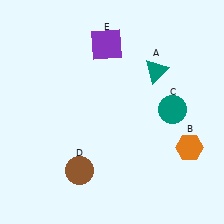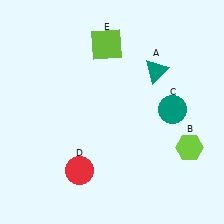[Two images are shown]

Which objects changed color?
B changed from orange to lime. D changed from brown to red. E changed from purple to lime.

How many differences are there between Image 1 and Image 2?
There are 3 differences between the two images.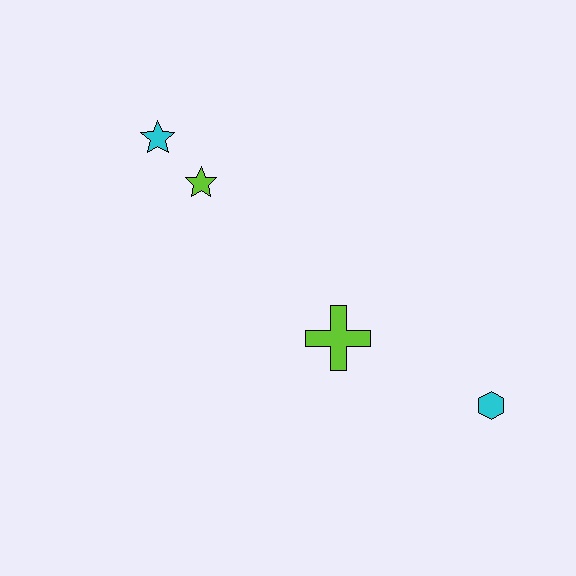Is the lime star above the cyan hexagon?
Yes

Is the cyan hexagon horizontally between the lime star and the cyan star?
No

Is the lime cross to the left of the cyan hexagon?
Yes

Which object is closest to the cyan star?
The lime star is closest to the cyan star.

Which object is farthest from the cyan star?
The cyan hexagon is farthest from the cyan star.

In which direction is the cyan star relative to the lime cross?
The cyan star is above the lime cross.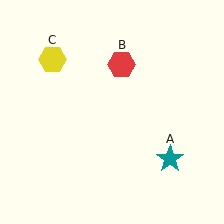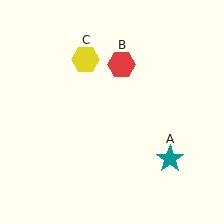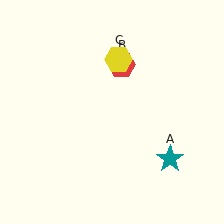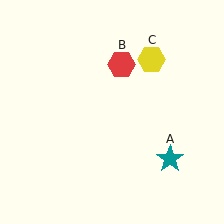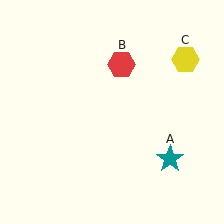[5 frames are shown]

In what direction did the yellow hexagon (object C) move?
The yellow hexagon (object C) moved right.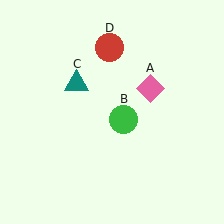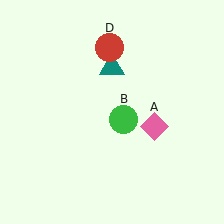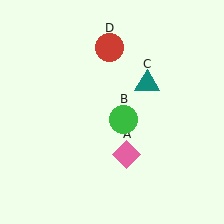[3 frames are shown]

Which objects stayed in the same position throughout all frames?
Green circle (object B) and red circle (object D) remained stationary.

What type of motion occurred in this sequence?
The pink diamond (object A), teal triangle (object C) rotated clockwise around the center of the scene.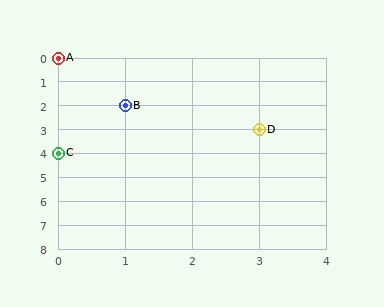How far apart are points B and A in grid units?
Points B and A are 1 column and 2 rows apart (about 2.2 grid units diagonally).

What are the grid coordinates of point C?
Point C is at grid coordinates (0, 4).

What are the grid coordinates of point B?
Point B is at grid coordinates (1, 2).